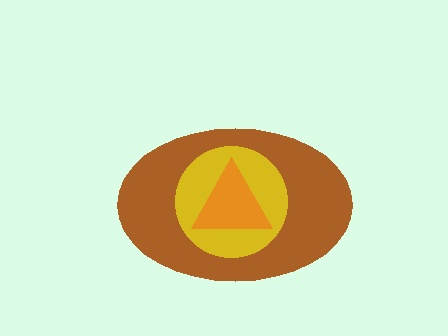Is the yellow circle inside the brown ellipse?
Yes.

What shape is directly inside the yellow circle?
The orange triangle.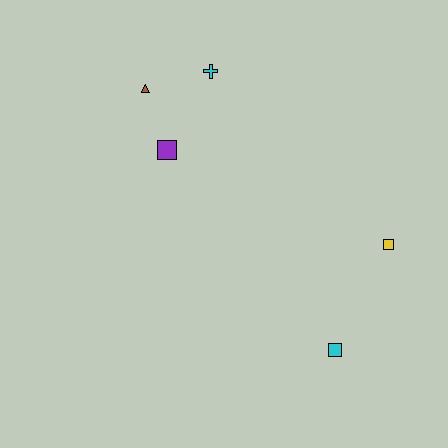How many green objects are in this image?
There are no green objects.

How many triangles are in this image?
There is 1 triangle.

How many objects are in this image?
There are 5 objects.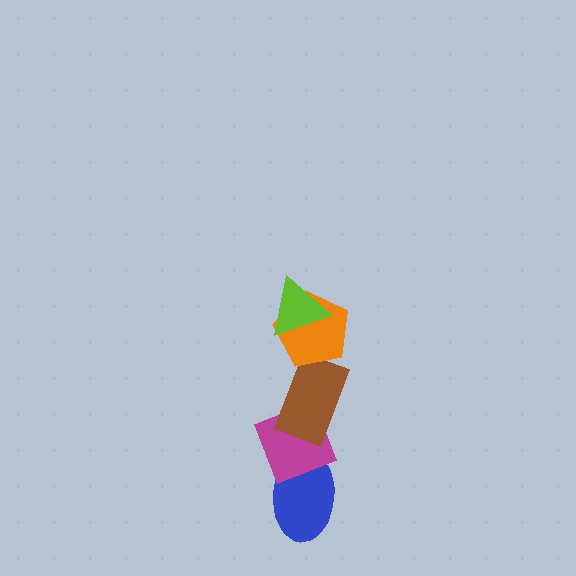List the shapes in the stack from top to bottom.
From top to bottom: the lime triangle, the orange pentagon, the brown rectangle, the magenta diamond, the blue ellipse.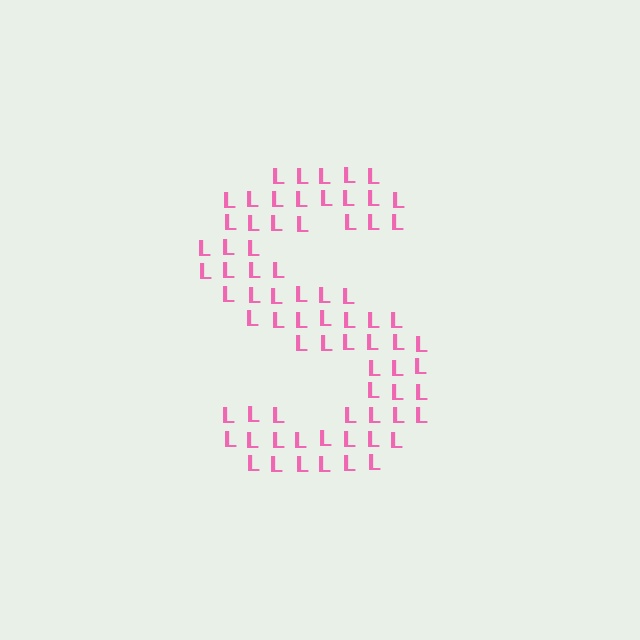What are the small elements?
The small elements are letter L's.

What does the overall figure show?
The overall figure shows the letter S.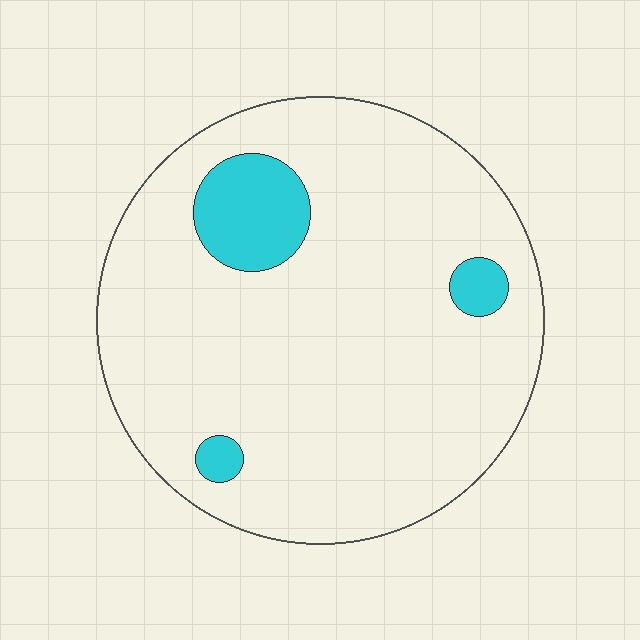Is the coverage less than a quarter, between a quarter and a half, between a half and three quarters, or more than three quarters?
Less than a quarter.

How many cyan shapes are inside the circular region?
3.